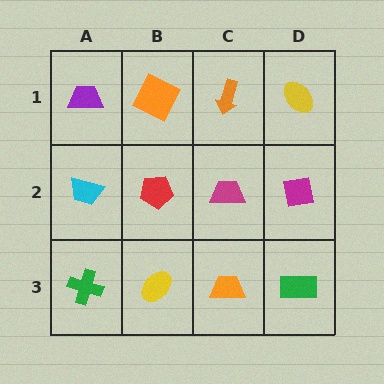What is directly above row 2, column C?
An orange arrow.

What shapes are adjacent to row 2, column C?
An orange arrow (row 1, column C), an orange trapezoid (row 3, column C), a red pentagon (row 2, column B), a magenta square (row 2, column D).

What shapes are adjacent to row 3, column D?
A magenta square (row 2, column D), an orange trapezoid (row 3, column C).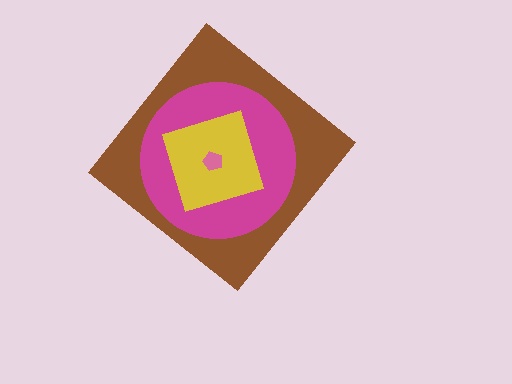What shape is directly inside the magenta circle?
The yellow square.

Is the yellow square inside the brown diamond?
Yes.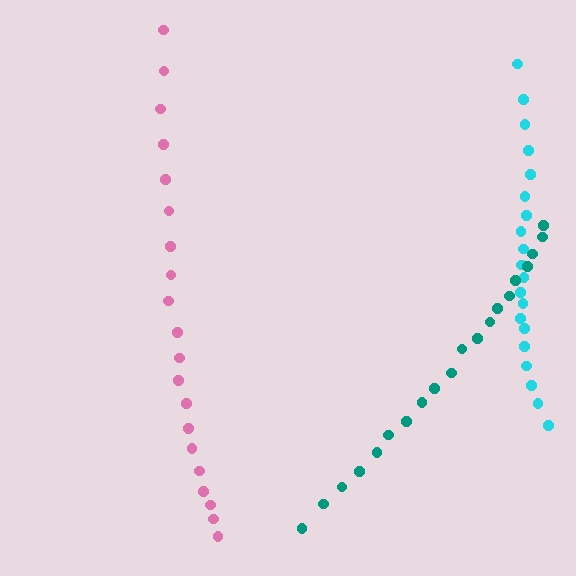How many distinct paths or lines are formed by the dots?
There are 3 distinct paths.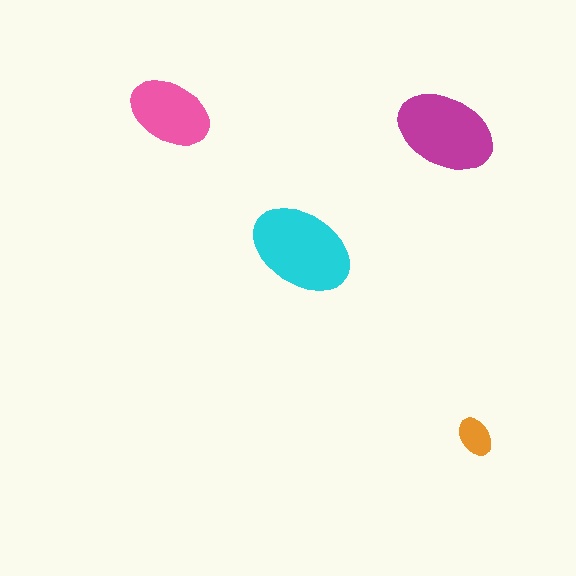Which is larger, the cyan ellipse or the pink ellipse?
The cyan one.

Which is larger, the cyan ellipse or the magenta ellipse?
The cyan one.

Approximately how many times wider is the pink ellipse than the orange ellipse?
About 2 times wider.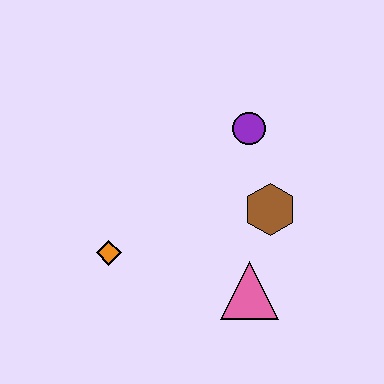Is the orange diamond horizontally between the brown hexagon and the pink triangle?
No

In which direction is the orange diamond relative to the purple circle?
The orange diamond is to the left of the purple circle.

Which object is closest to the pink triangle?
The brown hexagon is closest to the pink triangle.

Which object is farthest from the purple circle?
The orange diamond is farthest from the purple circle.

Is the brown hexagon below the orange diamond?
No